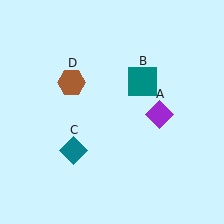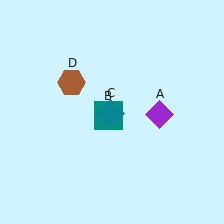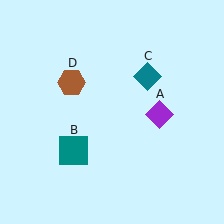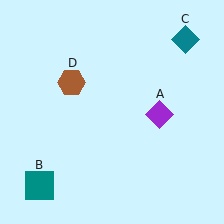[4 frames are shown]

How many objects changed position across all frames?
2 objects changed position: teal square (object B), teal diamond (object C).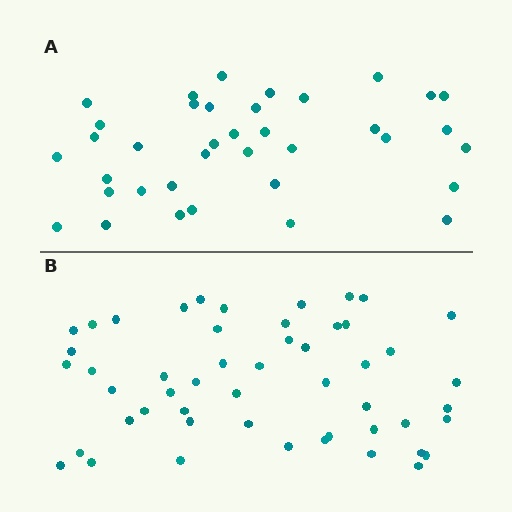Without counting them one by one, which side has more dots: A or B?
Region B (the bottom region) has more dots.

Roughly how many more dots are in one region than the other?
Region B has approximately 15 more dots than region A.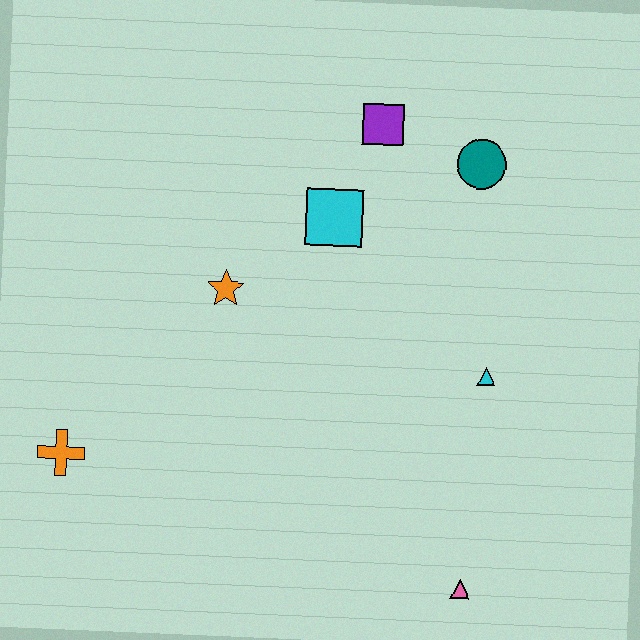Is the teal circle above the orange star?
Yes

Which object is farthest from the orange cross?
The teal circle is farthest from the orange cross.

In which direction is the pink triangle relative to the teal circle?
The pink triangle is below the teal circle.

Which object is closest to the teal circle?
The purple square is closest to the teal circle.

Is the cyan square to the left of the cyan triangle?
Yes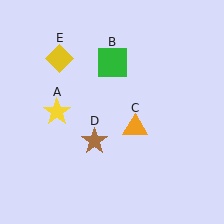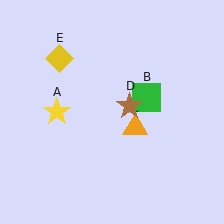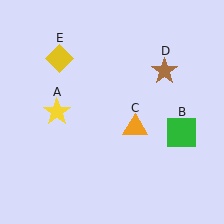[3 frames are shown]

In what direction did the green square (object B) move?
The green square (object B) moved down and to the right.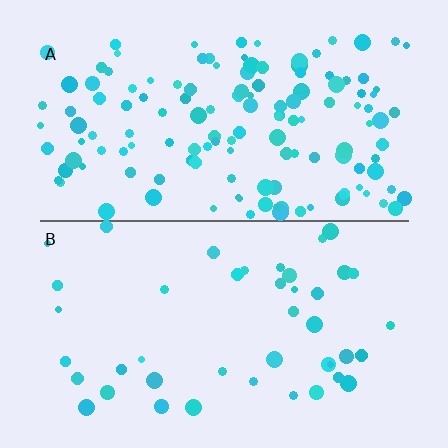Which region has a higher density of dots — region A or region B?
A (the top).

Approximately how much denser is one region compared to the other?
Approximately 3.2× — region A over region B.